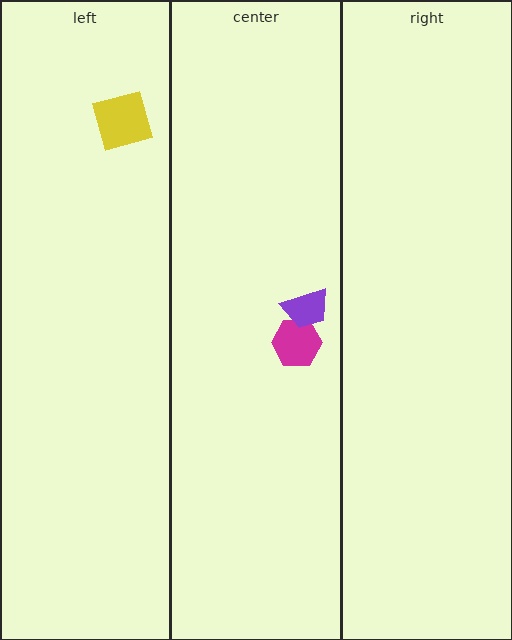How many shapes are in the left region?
1.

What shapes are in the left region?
The yellow square.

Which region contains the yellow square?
The left region.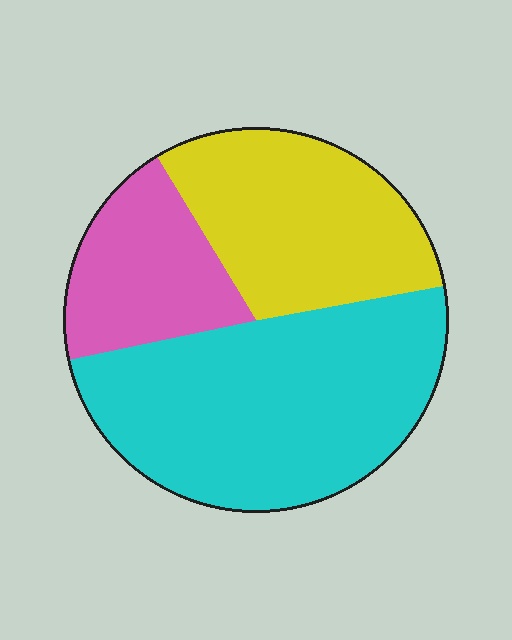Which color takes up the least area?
Pink, at roughly 20%.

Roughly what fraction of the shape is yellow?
Yellow covers around 30% of the shape.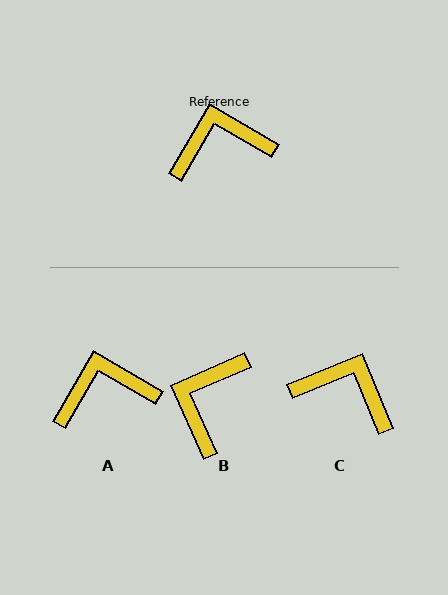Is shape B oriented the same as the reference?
No, it is off by about 54 degrees.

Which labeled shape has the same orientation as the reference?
A.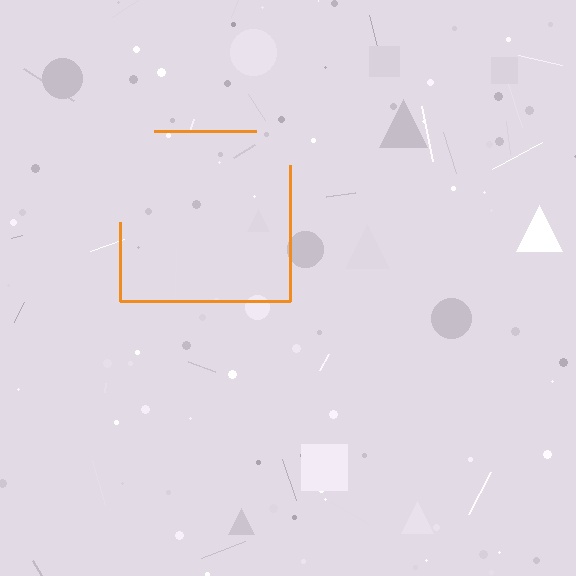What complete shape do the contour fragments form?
The contour fragments form a square.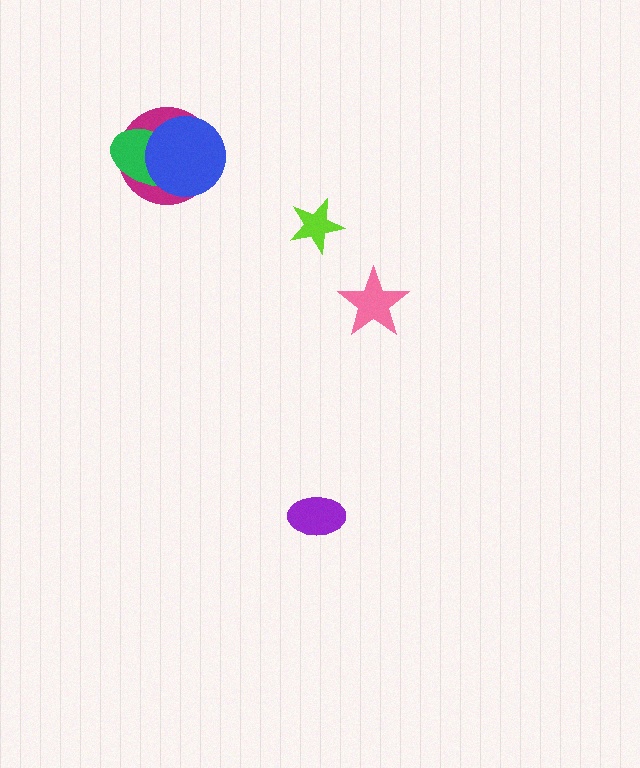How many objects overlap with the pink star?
0 objects overlap with the pink star.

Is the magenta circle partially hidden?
Yes, it is partially covered by another shape.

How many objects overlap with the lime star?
0 objects overlap with the lime star.